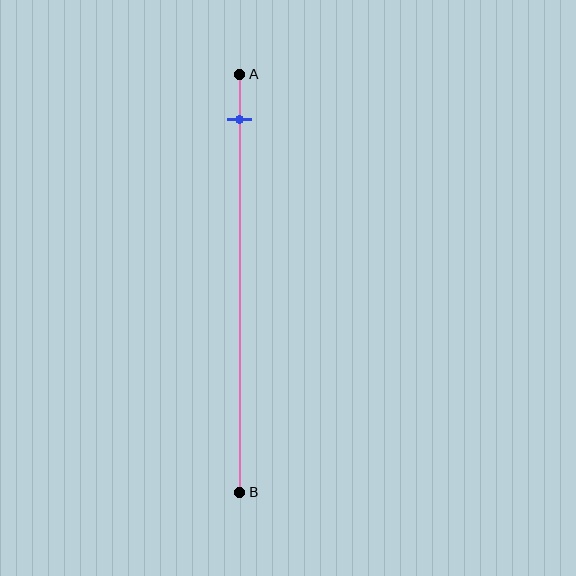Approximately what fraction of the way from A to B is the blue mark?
The blue mark is approximately 10% of the way from A to B.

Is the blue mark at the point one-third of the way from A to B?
No, the mark is at about 10% from A, not at the 33% one-third point.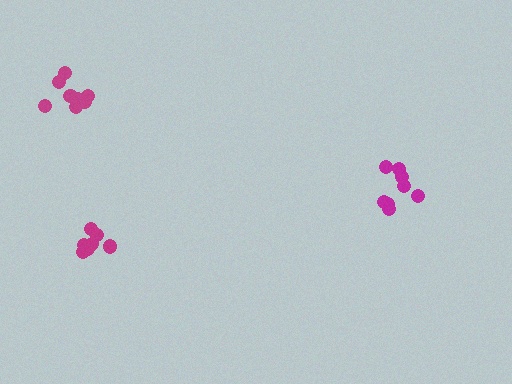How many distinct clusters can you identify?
There are 3 distinct clusters.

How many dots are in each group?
Group 1: 9 dots, Group 2: 7 dots, Group 3: 8 dots (24 total).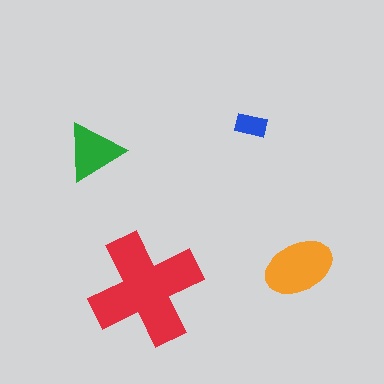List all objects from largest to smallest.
The red cross, the orange ellipse, the green triangle, the blue rectangle.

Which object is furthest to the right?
The orange ellipse is rightmost.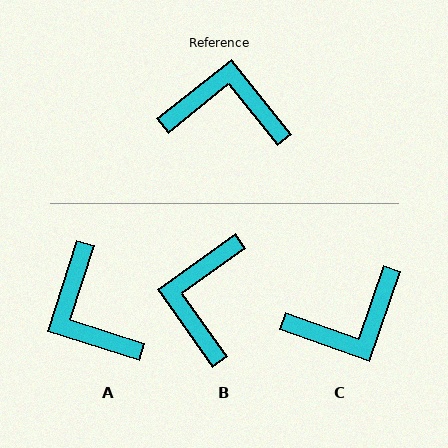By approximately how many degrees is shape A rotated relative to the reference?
Approximately 124 degrees counter-clockwise.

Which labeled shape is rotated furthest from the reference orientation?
C, about 148 degrees away.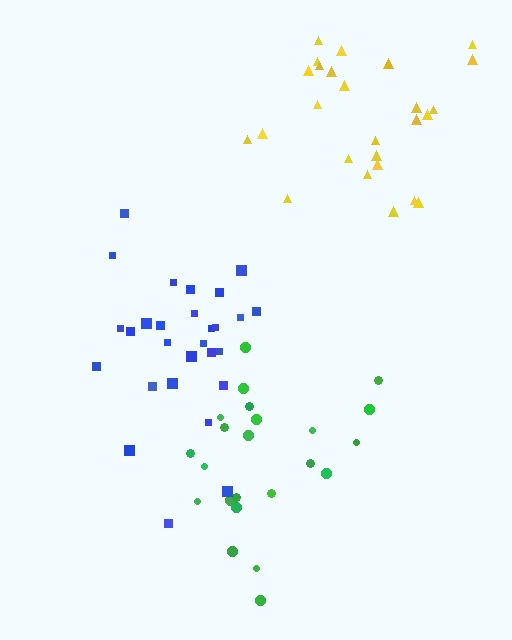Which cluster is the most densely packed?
Yellow.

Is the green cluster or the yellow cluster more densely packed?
Yellow.